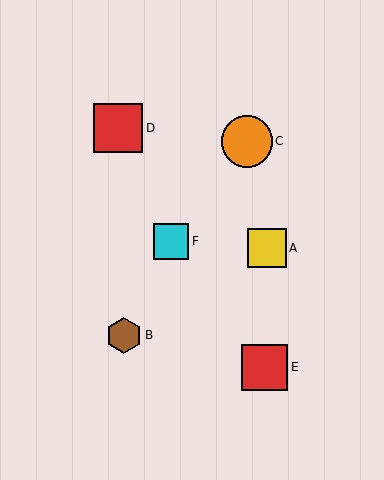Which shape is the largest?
The orange circle (labeled C) is the largest.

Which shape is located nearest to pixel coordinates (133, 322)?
The brown hexagon (labeled B) at (124, 335) is nearest to that location.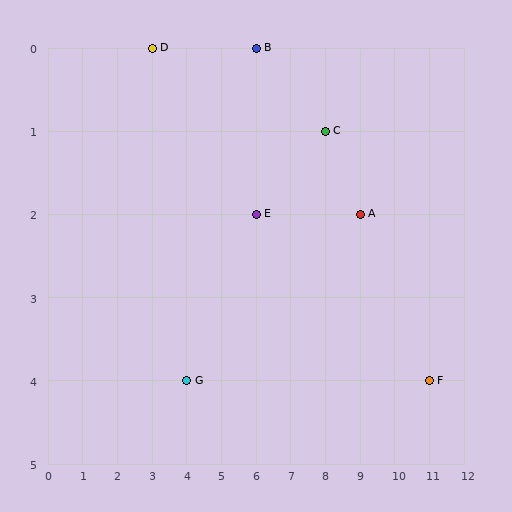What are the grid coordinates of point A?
Point A is at grid coordinates (9, 2).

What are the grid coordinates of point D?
Point D is at grid coordinates (3, 0).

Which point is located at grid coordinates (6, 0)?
Point B is at (6, 0).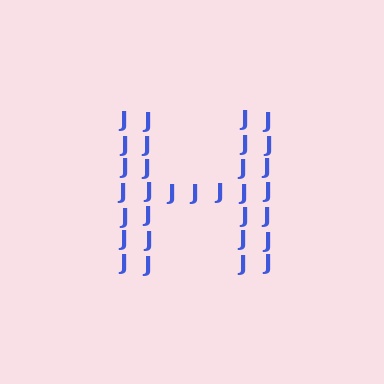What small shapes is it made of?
It is made of small letter J's.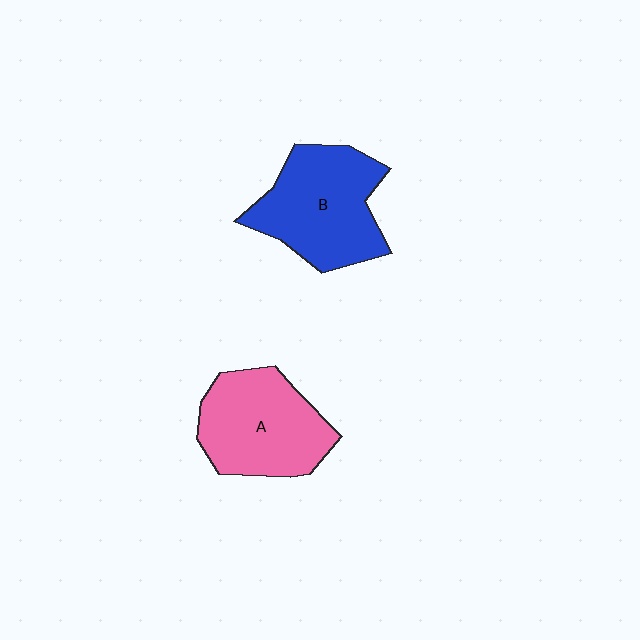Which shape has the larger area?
Shape B (blue).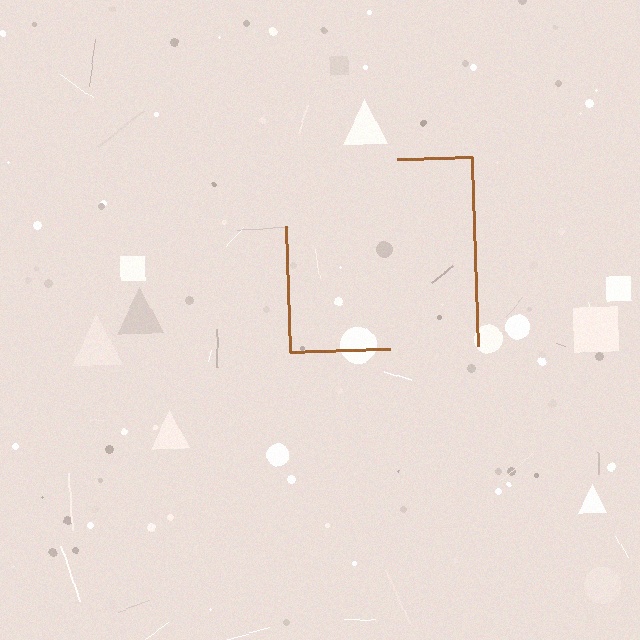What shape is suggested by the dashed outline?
The dashed outline suggests a square.